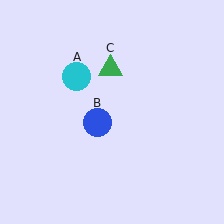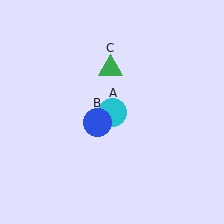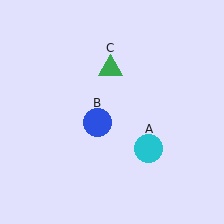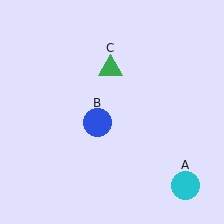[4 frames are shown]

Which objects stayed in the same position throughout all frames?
Blue circle (object B) and green triangle (object C) remained stationary.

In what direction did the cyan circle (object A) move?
The cyan circle (object A) moved down and to the right.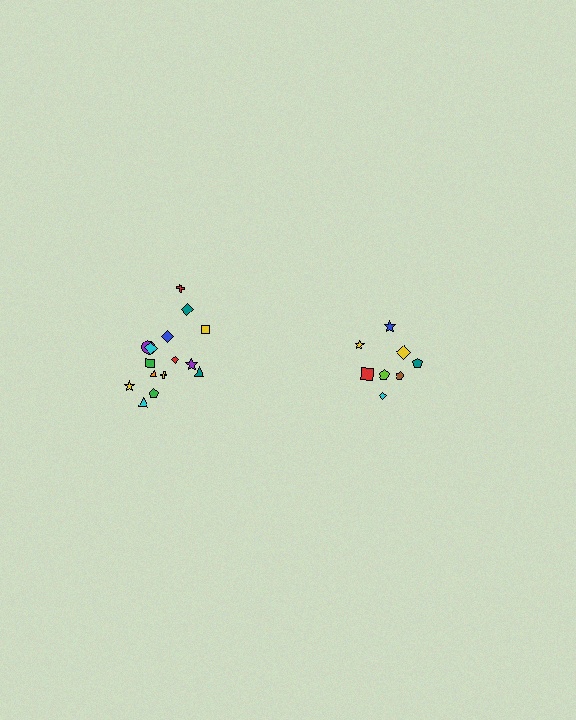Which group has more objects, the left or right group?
The left group.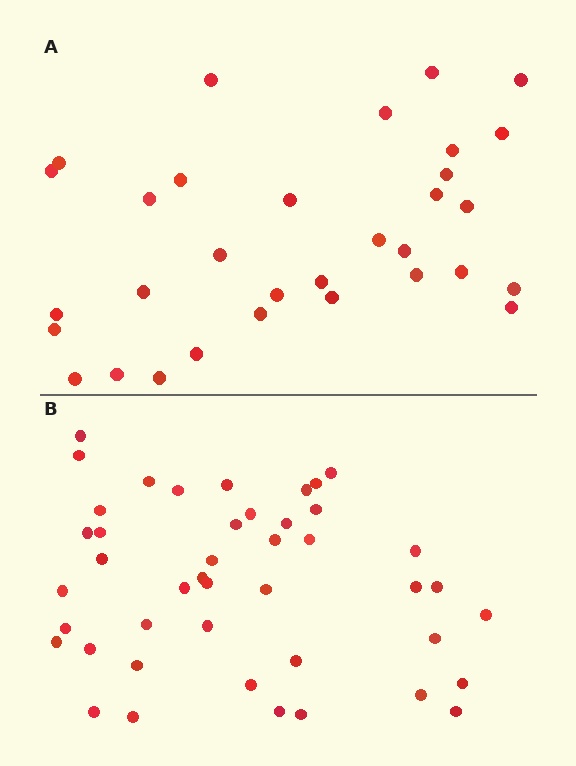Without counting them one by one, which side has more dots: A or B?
Region B (the bottom region) has more dots.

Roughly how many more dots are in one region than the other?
Region B has roughly 12 or so more dots than region A.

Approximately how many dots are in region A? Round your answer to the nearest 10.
About 30 dots. (The exact count is 32, which rounds to 30.)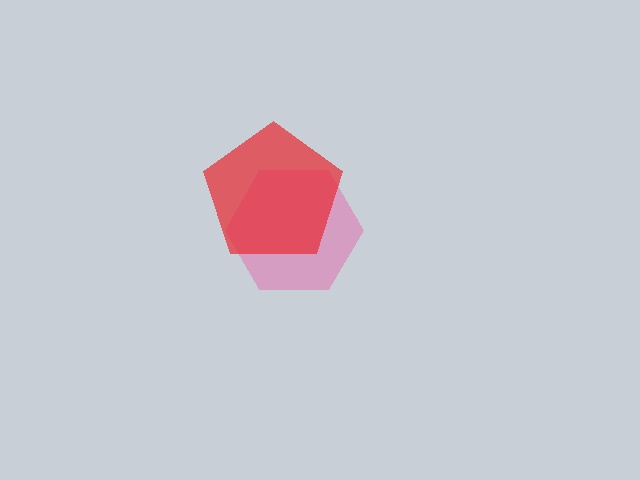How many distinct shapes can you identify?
There are 2 distinct shapes: a pink hexagon, a red pentagon.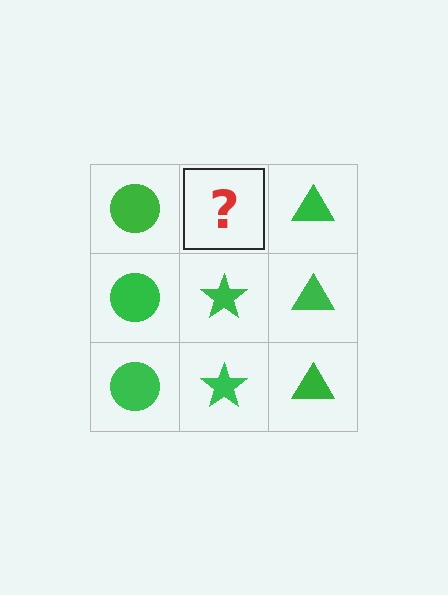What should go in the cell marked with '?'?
The missing cell should contain a green star.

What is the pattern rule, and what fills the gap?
The rule is that each column has a consistent shape. The gap should be filled with a green star.